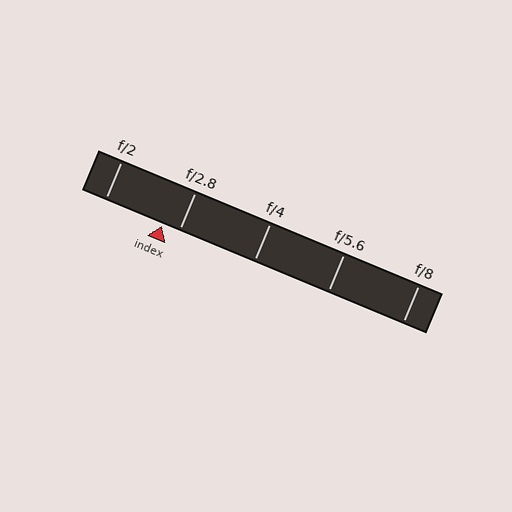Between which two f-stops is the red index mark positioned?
The index mark is between f/2 and f/2.8.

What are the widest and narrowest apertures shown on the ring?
The widest aperture shown is f/2 and the narrowest is f/8.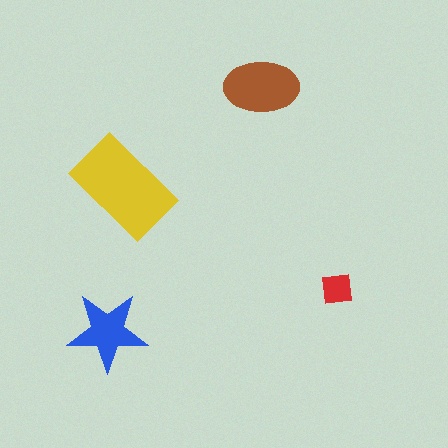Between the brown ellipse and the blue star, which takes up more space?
The brown ellipse.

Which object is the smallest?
The red square.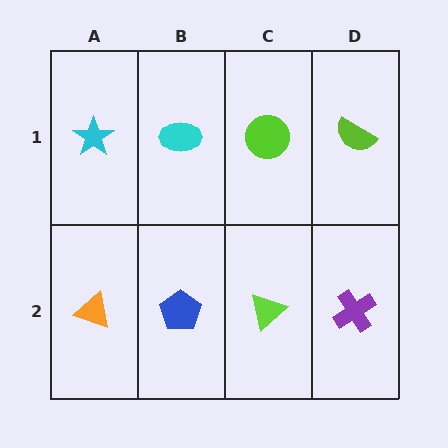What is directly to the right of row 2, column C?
A purple cross.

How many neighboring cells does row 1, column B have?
3.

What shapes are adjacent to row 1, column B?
A blue pentagon (row 2, column B), a cyan star (row 1, column A), a lime circle (row 1, column C).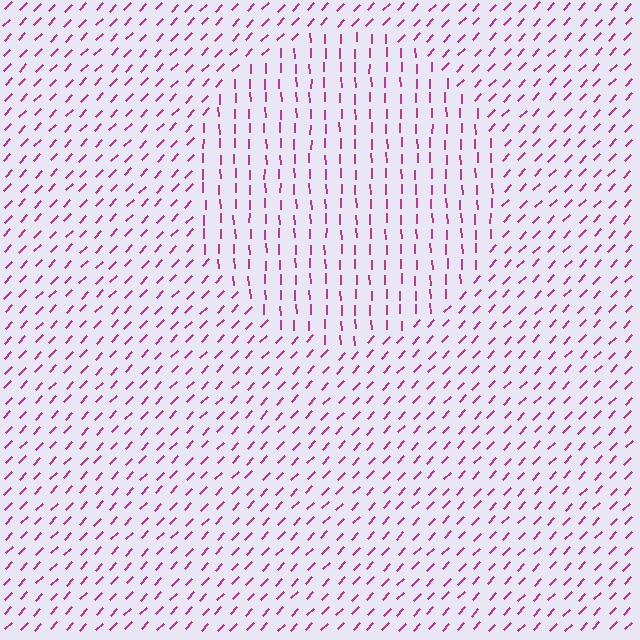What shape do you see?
I see a circle.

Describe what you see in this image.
The image is filled with small magenta line segments. A circle region in the image has lines oriented differently from the surrounding lines, creating a visible texture boundary.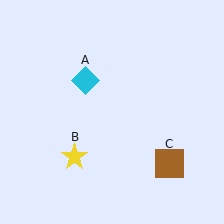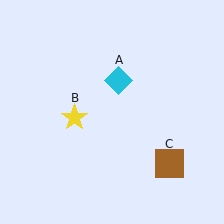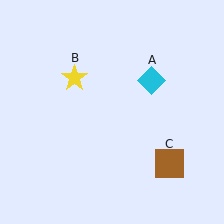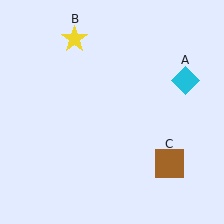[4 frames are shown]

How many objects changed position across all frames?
2 objects changed position: cyan diamond (object A), yellow star (object B).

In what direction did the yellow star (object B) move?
The yellow star (object B) moved up.